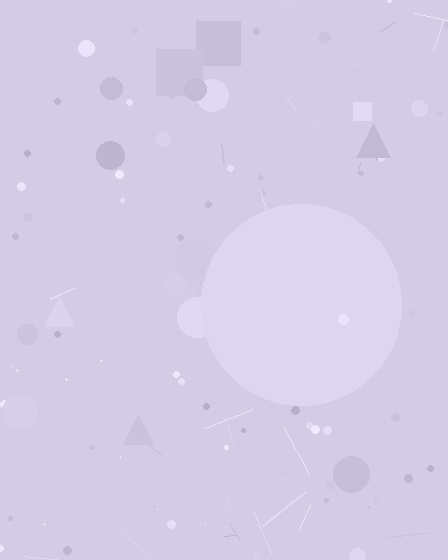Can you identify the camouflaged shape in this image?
The camouflaged shape is a circle.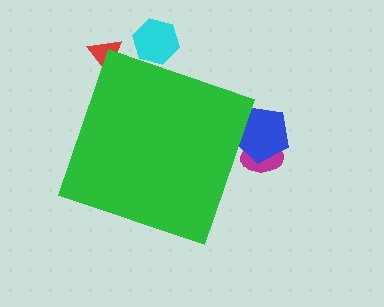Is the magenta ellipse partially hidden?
Yes, the magenta ellipse is partially hidden behind the green diamond.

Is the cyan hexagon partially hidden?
Yes, the cyan hexagon is partially hidden behind the green diamond.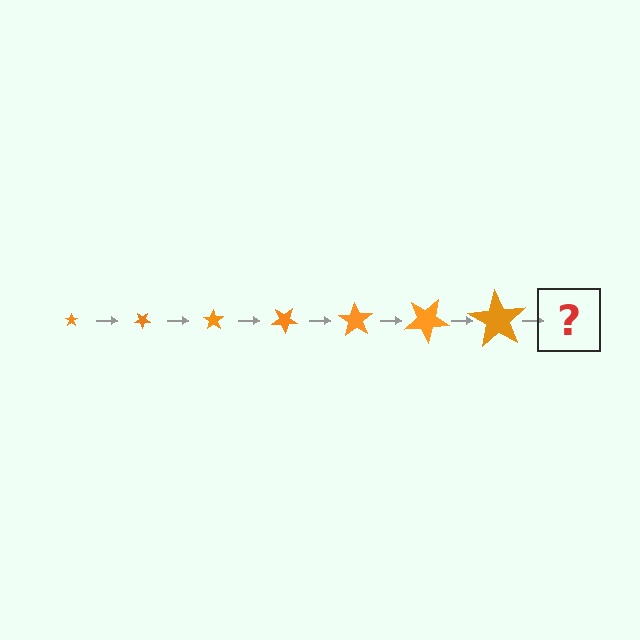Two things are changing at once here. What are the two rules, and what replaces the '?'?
The two rules are that the star grows larger each step and it rotates 35 degrees each step. The '?' should be a star, larger than the previous one and rotated 245 degrees from the start.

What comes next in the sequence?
The next element should be a star, larger than the previous one and rotated 245 degrees from the start.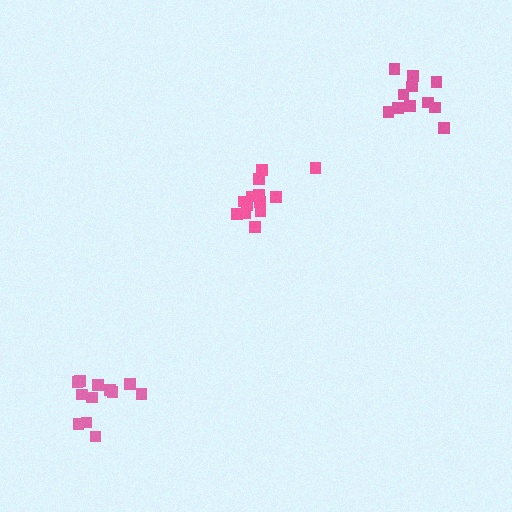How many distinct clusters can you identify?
There are 3 distinct clusters.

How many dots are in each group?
Group 1: 13 dots, Group 2: 12 dots, Group 3: 11 dots (36 total).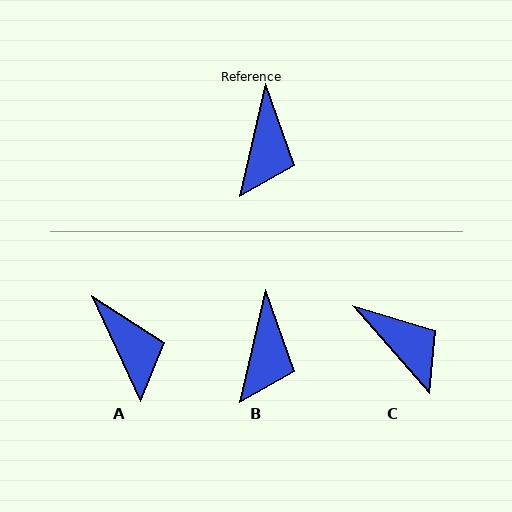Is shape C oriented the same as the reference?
No, it is off by about 54 degrees.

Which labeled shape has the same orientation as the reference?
B.